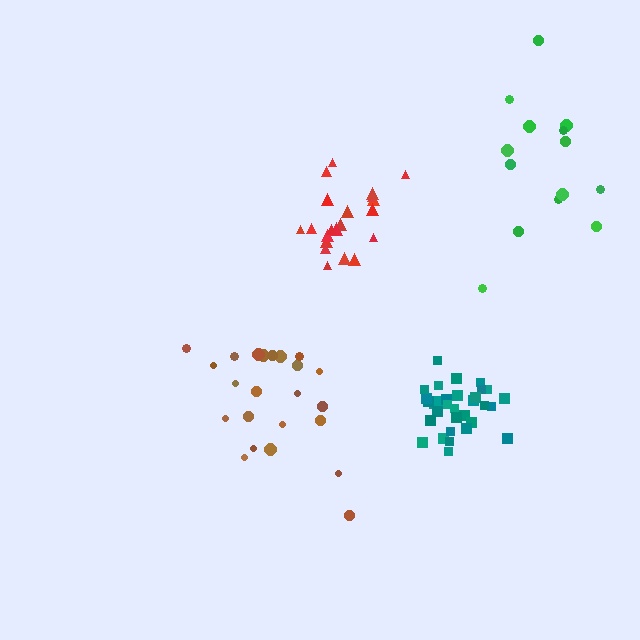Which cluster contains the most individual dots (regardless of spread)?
Teal (33).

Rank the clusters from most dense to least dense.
teal, red, brown, green.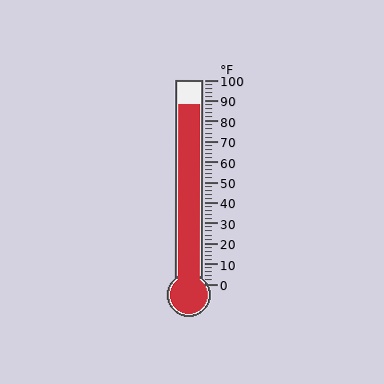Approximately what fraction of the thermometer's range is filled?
The thermometer is filled to approximately 90% of its range.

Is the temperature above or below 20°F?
The temperature is above 20°F.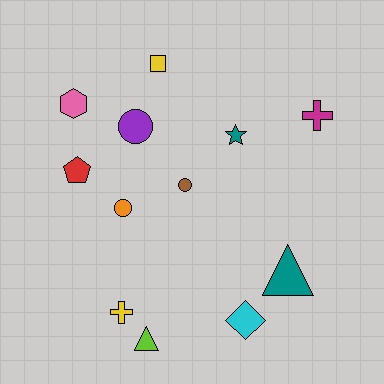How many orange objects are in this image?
There is 1 orange object.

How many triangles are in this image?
There are 2 triangles.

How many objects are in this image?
There are 12 objects.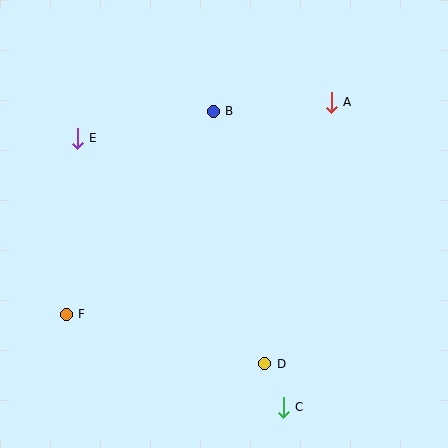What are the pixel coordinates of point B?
Point B is at (213, 111).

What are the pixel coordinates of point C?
Point C is at (283, 407).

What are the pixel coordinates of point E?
Point E is at (77, 138).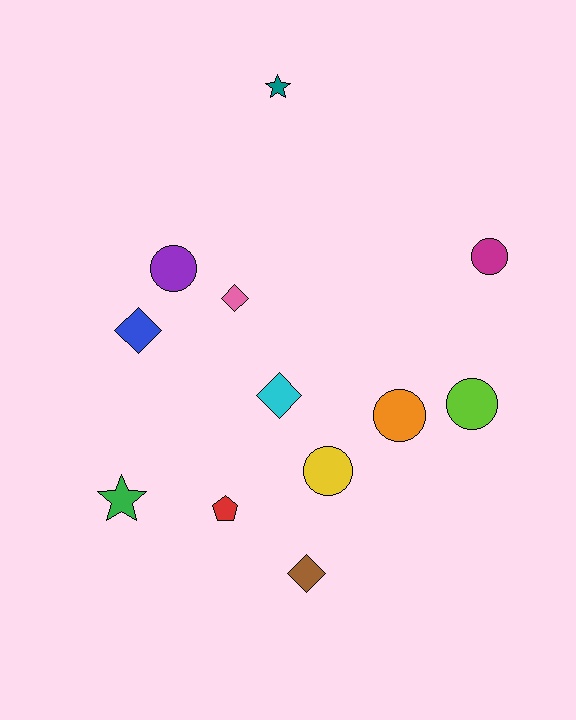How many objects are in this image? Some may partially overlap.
There are 12 objects.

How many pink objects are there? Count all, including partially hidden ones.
There is 1 pink object.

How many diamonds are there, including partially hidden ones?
There are 4 diamonds.